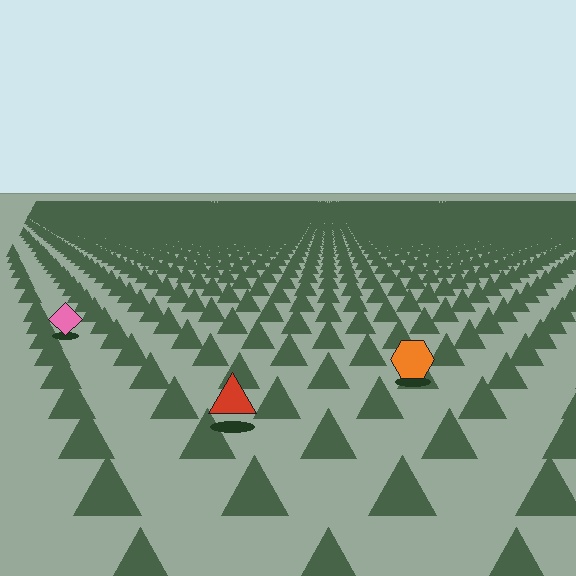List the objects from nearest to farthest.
From nearest to farthest: the red triangle, the orange hexagon, the pink diamond.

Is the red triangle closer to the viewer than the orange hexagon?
Yes. The red triangle is closer — you can tell from the texture gradient: the ground texture is coarser near it.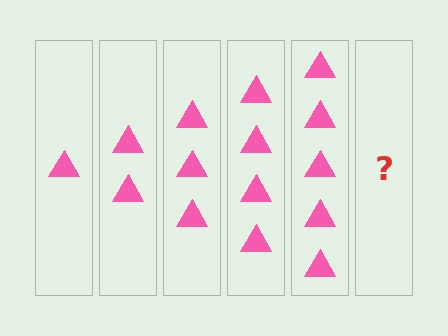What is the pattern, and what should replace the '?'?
The pattern is that each step adds one more triangle. The '?' should be 6 triangles.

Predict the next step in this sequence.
The next step is 6 triangles.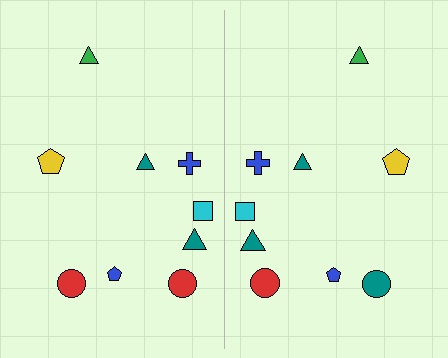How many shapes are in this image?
There are 18 shapes in this image.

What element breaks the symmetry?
The teal circle on the right side breaks the symmetry — its mirror counterpart is red.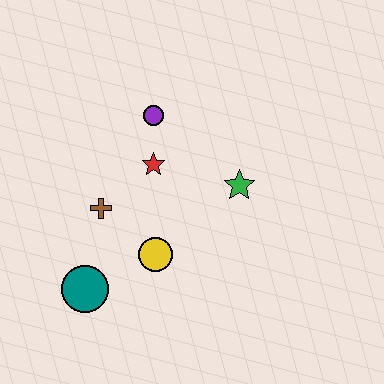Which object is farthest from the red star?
The teal circle is farthest from the red star.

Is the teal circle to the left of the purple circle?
Yes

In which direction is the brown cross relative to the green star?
The brown cross is to the left of the green star.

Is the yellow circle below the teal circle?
No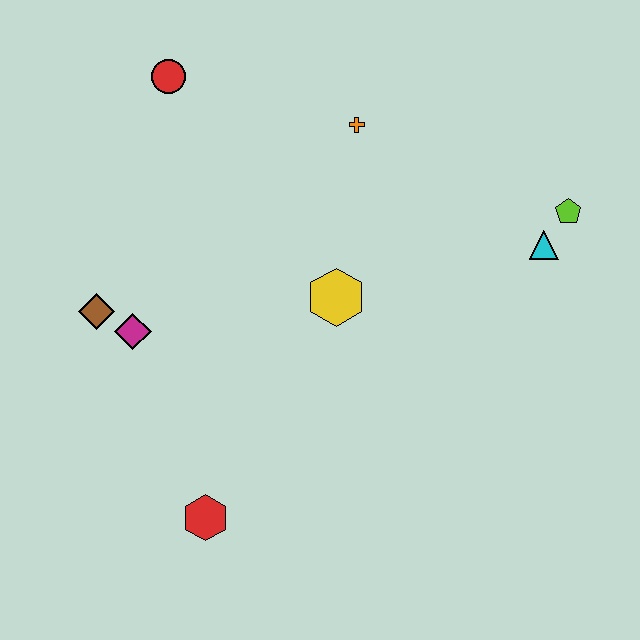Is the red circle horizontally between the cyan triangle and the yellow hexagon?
No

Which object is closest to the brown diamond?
The magenta diamond is closest to the brown diamond.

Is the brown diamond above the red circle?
No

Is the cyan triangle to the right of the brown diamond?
Yes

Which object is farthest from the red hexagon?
The lime pentagon is farthest from the red hexagon.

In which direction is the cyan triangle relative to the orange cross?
The cyan triangle is to the right of the orange cross.